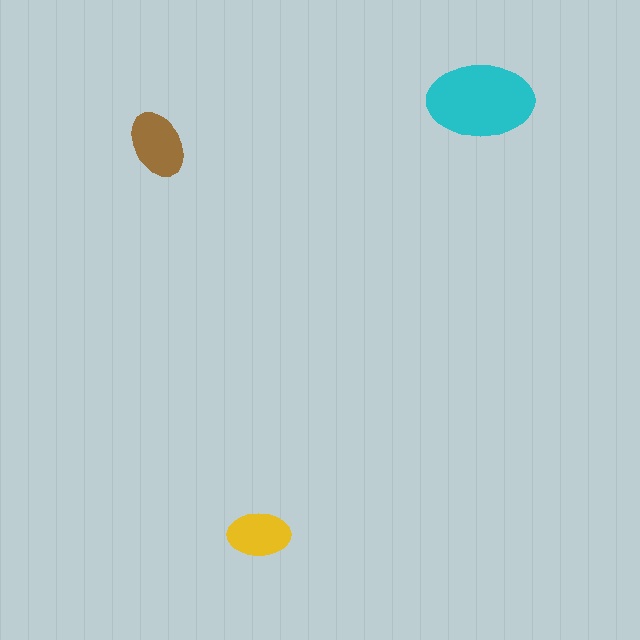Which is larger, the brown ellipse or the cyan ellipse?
The cyan one.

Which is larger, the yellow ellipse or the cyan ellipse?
The cyan one.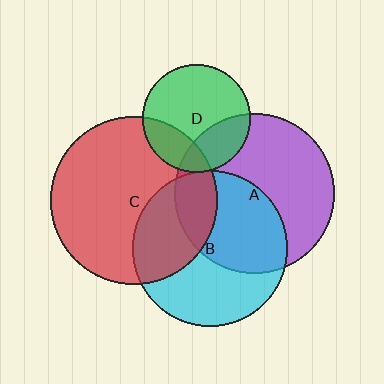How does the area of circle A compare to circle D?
Approximately 2.2 times.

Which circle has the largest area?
Circle C (red).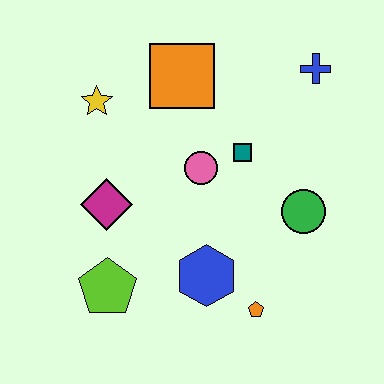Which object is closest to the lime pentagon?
The magenta diamond is closest to the lime pentagon.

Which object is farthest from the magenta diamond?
The blue cross is farthest from the magenta diamond.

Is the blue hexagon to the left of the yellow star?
No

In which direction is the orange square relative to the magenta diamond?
The orange square is above the magenta diamond.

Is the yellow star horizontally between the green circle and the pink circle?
No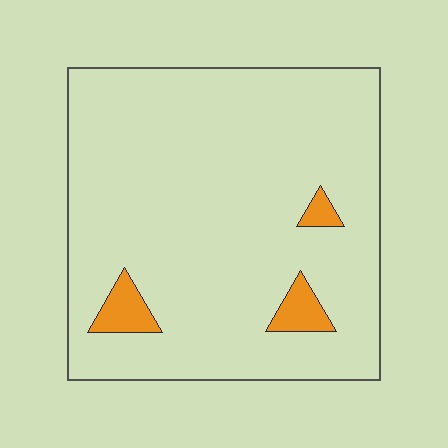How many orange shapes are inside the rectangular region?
3.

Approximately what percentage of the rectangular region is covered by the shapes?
Approximately 5%.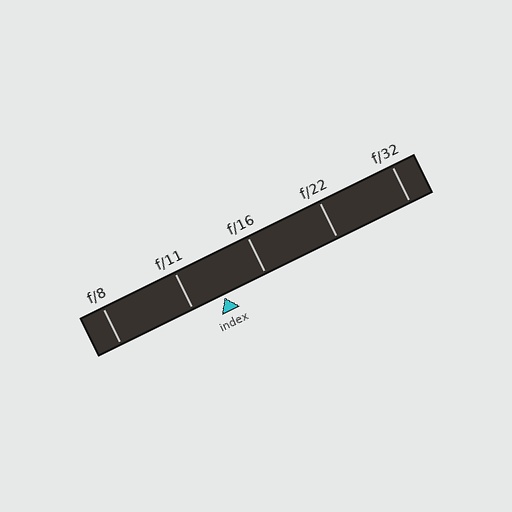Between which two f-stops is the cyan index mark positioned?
The index mark is between f/11 and f/16.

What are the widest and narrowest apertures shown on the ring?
The widest aperture shown is f/8 and the narrowest is f/32.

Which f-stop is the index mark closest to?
The index mark is closest to f/11.